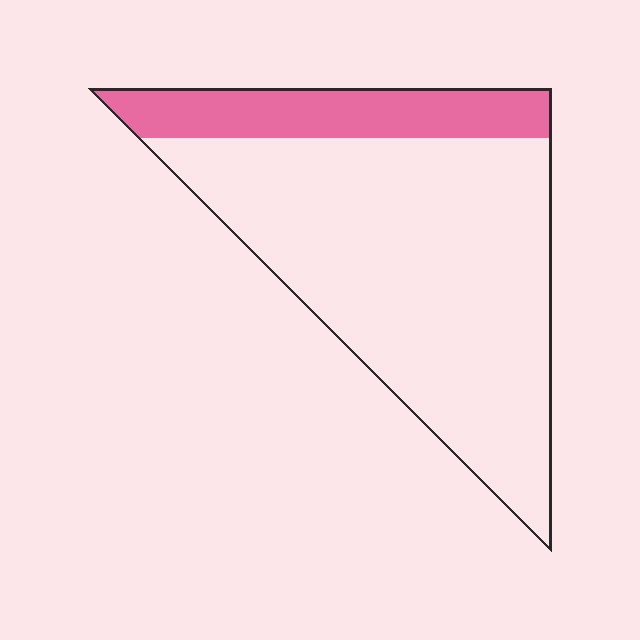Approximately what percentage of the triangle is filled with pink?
Approximately 20%.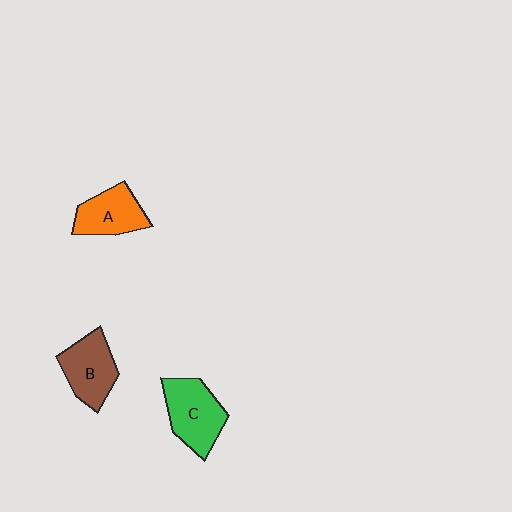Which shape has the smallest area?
Shape A (orange).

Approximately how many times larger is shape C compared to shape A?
Approximately 1.2 times.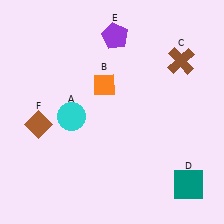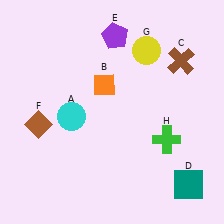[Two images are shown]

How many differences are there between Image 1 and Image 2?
There are 2 differences between the two images.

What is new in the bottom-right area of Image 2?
A green cross (H) was added in the bottom-right area of Image 2.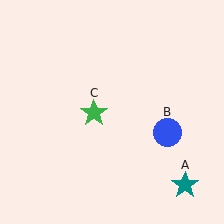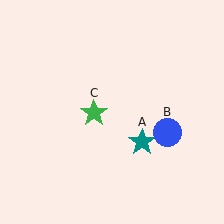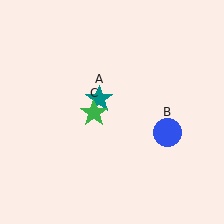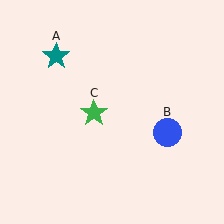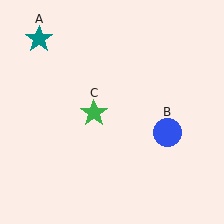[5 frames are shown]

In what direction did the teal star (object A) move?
The teal star (object A) moved up and to the left.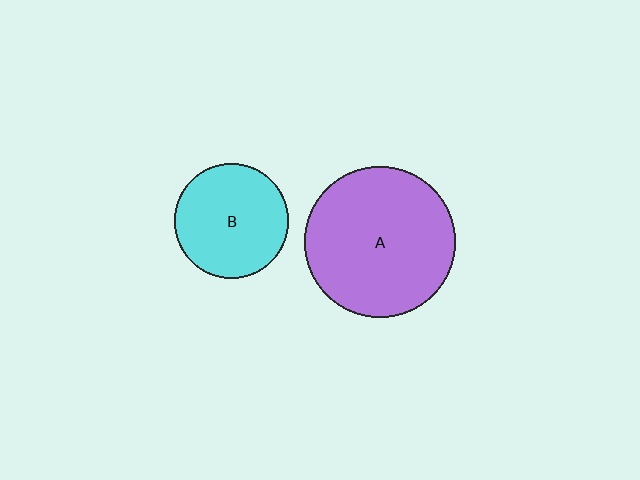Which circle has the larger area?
Circle A (purple).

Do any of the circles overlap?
No, none of the circles overlap.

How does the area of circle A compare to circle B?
Approximately 1.7 times.